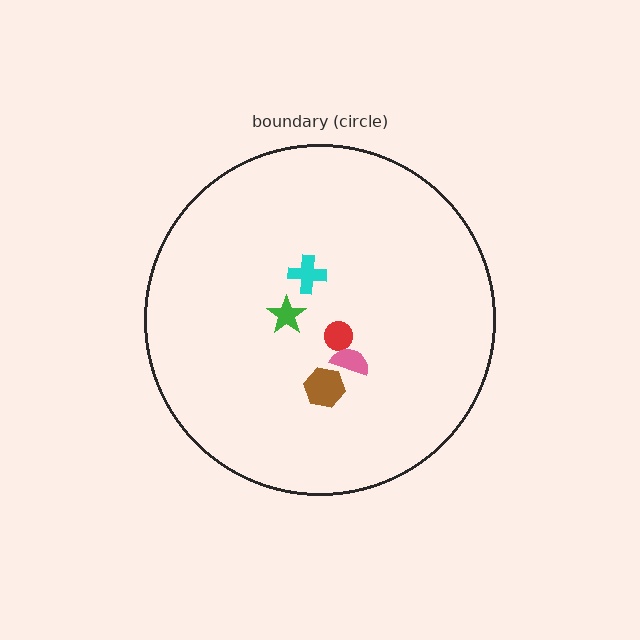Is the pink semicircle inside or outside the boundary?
Inside.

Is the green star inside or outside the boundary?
Inside.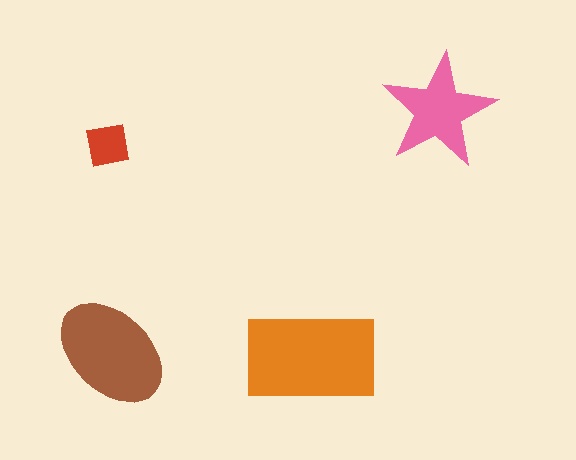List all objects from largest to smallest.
The orange rectangle, the brown ellipse, the pink star, the red square.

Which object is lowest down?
The orange rectangle is bottommost.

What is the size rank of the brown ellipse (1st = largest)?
2nd.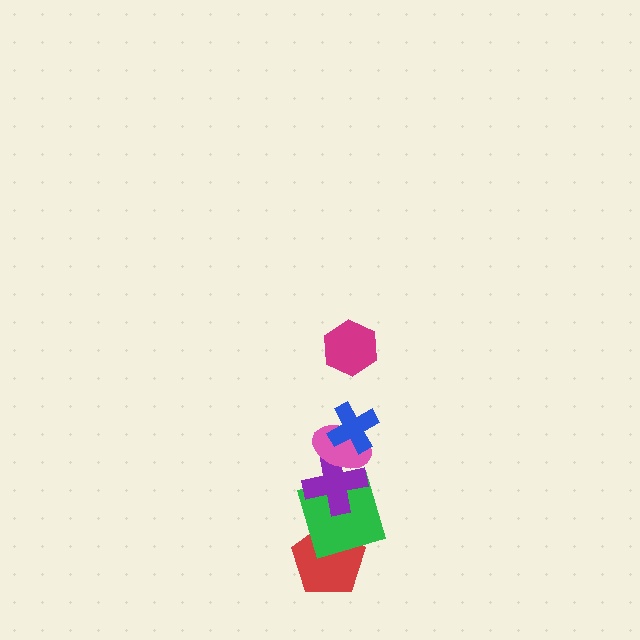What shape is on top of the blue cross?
The magenta hexagon is on top of the blue cross.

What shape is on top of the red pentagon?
The green square is on top of the red pentagon.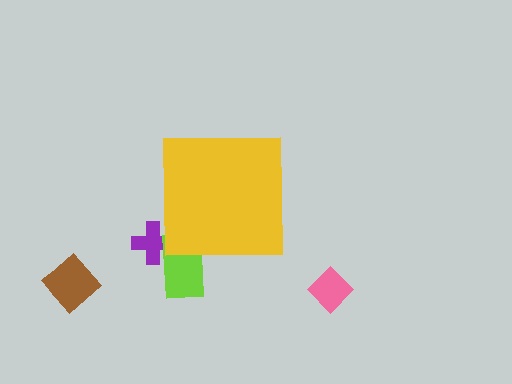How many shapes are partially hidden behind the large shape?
2 shapes are partially hidden.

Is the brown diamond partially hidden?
No, the brown diamond is fully visible.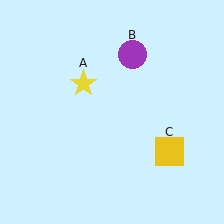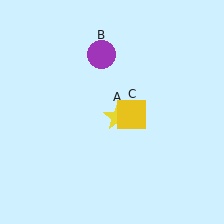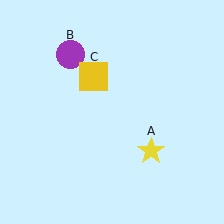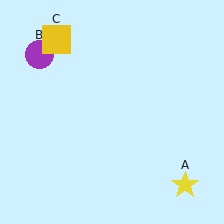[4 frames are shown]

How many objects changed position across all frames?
3 objects changed position: yellow star (object A), purple circle (object B), yellow square (object C).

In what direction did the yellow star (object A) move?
The yellow star (object A) moved down and to the right.